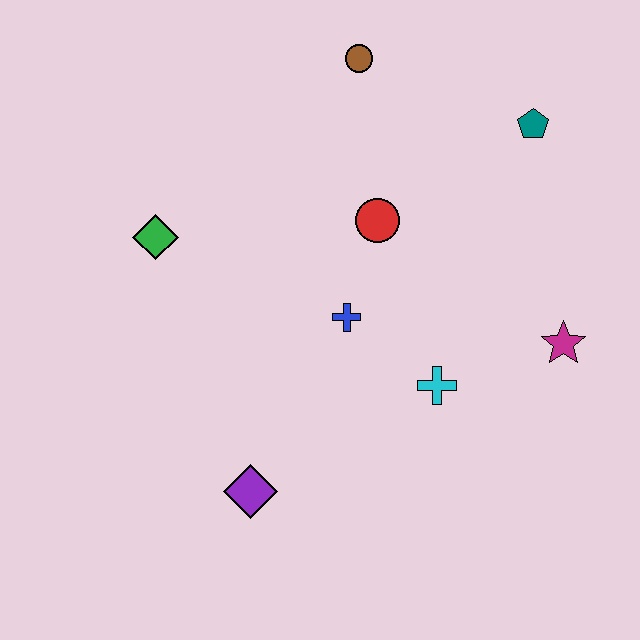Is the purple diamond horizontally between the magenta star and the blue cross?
No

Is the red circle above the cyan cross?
Yes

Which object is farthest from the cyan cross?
The brown circle is farthest from the cyan cross.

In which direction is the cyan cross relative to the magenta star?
The cyan cross is to the left of the magenta star.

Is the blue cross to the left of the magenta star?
Yes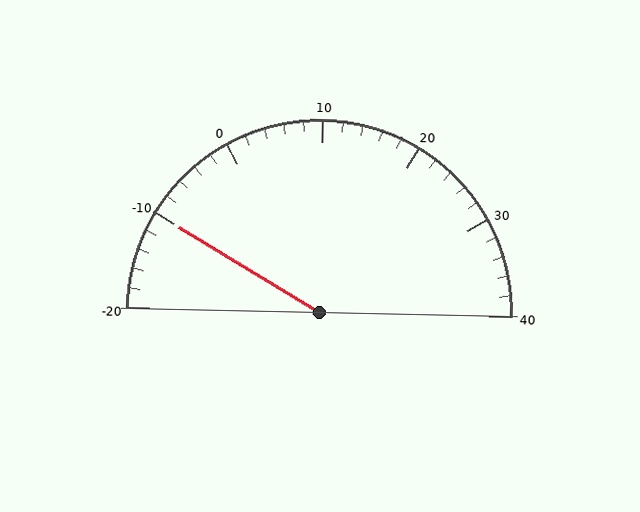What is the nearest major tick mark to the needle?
The nearest major tick mark is -10.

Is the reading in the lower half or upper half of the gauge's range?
The reading is in the lower half of the range (-20 to 40).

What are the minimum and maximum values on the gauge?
The gauge ranges from -20 to 40.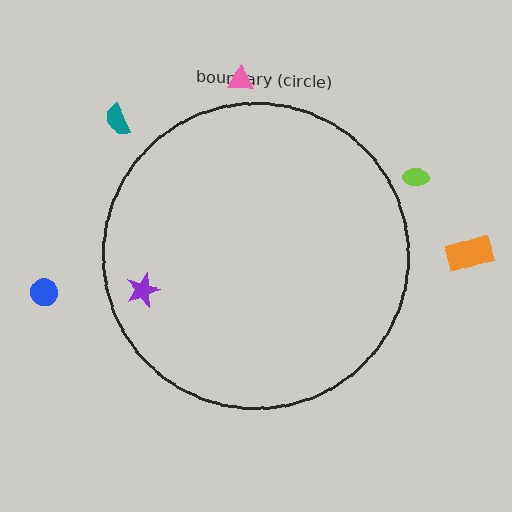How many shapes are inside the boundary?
1 inside, 5 outside.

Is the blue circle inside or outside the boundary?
Outside.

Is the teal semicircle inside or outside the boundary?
Outside.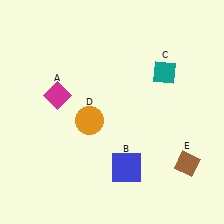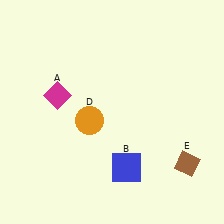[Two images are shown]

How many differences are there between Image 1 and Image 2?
There is 1 difference between the two images.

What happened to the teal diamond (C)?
The teal diamond (C) was removed in Image 2. It was in the top-right area of Image 1.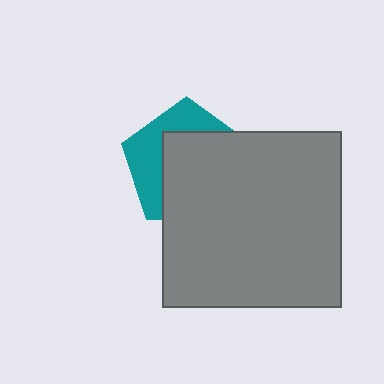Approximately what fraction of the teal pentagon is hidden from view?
Roughly 62% of the teal pentagon is hidden behind the gray rectangle.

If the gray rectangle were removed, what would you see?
You would see the complete teal pentagon.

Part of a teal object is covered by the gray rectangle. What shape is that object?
It is a pentagon.